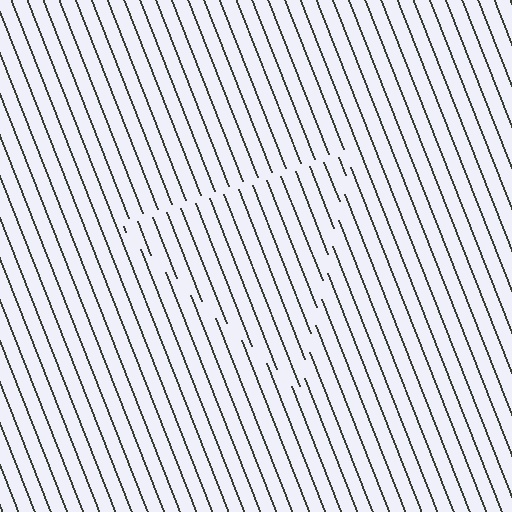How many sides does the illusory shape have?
3 sides — the line-ends trace a triangle.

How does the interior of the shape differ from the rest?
The interior of the shape contains the same grating, shifted by half a period — the contour is defined by the phase discontinuity where line-ends from the inner and outer gratings abut.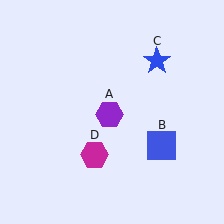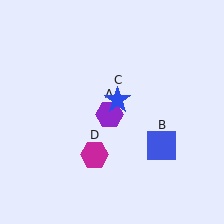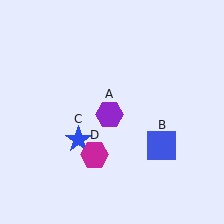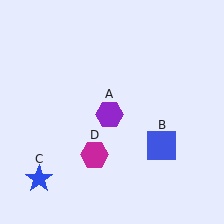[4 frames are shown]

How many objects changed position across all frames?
1 object changed position: blue star (object C).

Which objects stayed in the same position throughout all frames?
Purple hexagon (object A) and blue square (object B) and magenta hexagon (object D) remained stationary.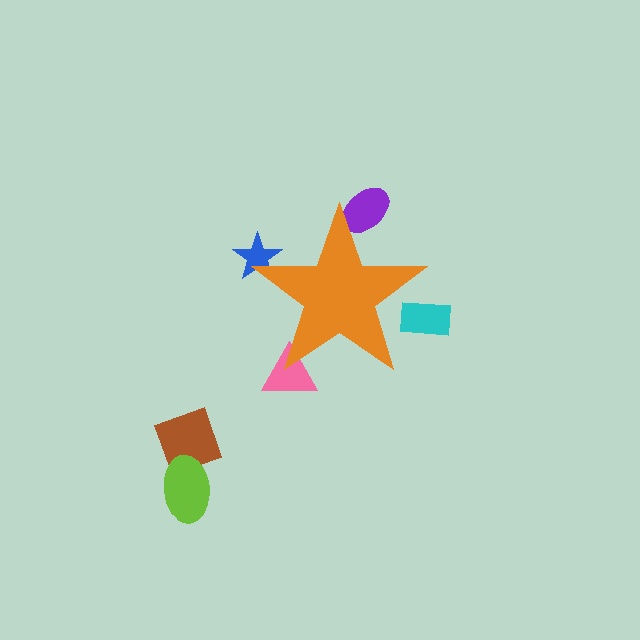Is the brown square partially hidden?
No, the brown square is fully visible.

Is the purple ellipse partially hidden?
Yes, the purple ellipse is partially hidden behind the orange star.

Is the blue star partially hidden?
Yes, the blue star is partially hidden behind the orange star.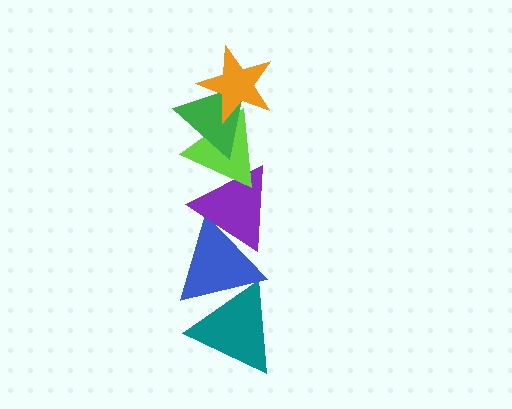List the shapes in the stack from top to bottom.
From top to bottom: the orange star, the green triangle, the lime triangle, the purple triangle, the blue triangle, the teal triangle.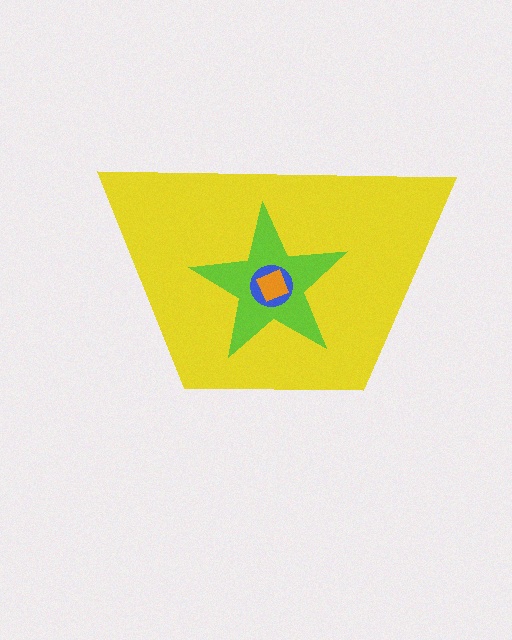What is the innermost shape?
The orange square.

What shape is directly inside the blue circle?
The orange square.